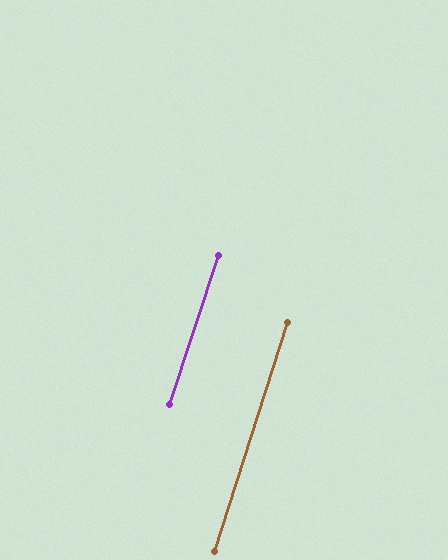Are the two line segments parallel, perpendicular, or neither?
Parallel — their directions differ by only 0.3°.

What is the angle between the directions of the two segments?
Approximately 0 degrees.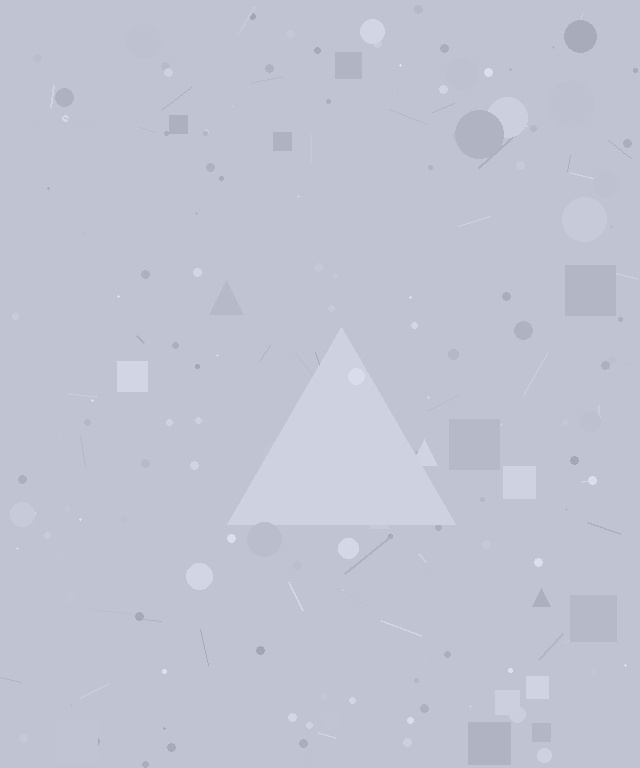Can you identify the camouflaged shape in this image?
The camouflaged shape is a triangle.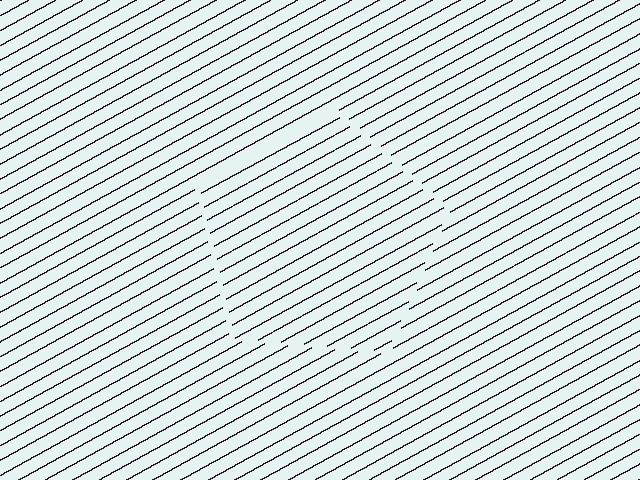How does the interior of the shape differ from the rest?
The interior of the shape contains the same grating, shifted by half a period — the contour is defined by the phase discontinuity where line-ends from the inner and outer gratings abut.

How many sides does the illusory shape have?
5 sides — the line-ends trace a pentagon.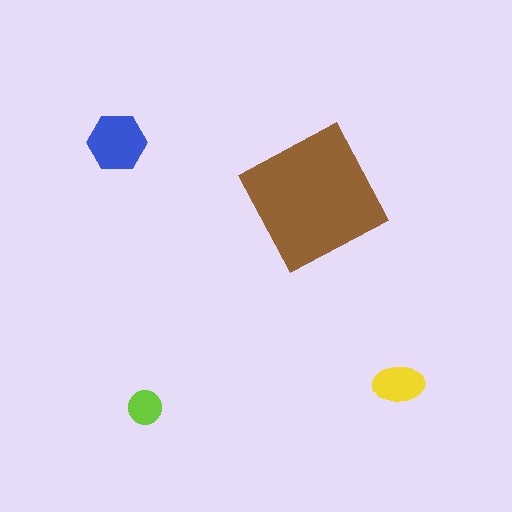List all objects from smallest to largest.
The lime circle, the yellow ellipse, the blue hexagon, the brown square.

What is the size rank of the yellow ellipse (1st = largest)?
3rd.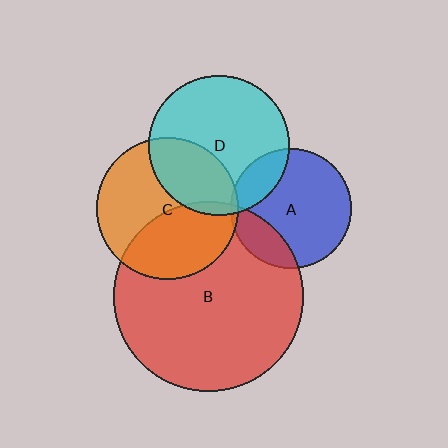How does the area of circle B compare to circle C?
Approximately 1.8 times.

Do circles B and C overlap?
Yes.